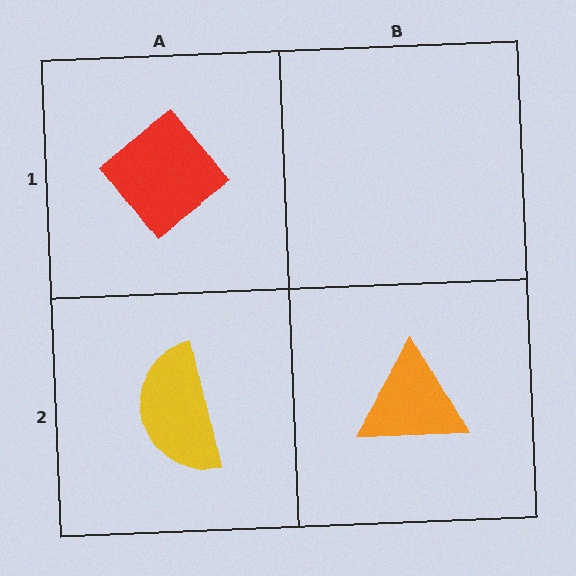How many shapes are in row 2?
2 shapes.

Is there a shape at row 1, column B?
No, that cell is empty.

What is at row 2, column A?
A yellow semicircle.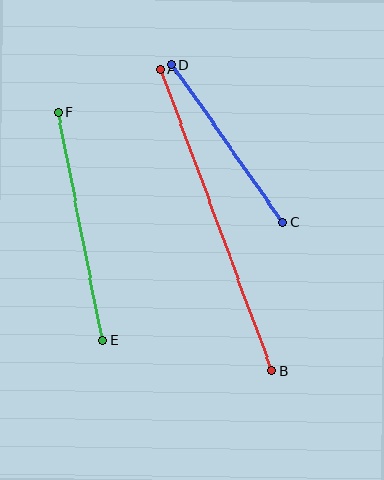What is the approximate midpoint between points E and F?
The midpoint is at approximately (80, 226) pixels.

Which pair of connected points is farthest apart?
Points A and B are farthest apart.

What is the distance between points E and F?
The distance is approximately 232 pixels.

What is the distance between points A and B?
The distance is approximately 322 pixels.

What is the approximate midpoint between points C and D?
The midpoint is at approximately (227, 143) pixels.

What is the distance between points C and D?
The distance is approximately 193 pixels.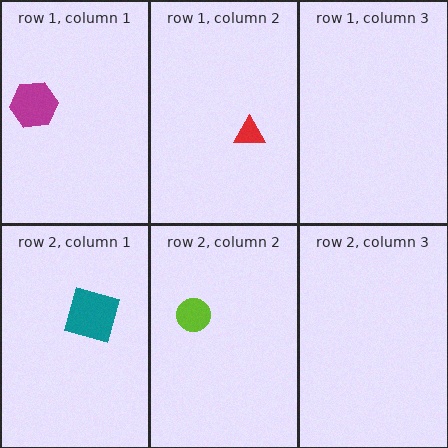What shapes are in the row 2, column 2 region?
The lime circle.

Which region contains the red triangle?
The row 1, column 2 region.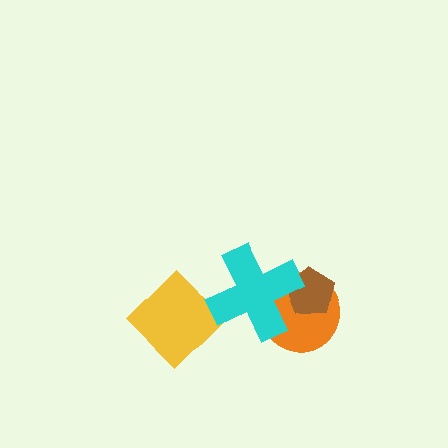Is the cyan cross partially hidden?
No, no other shape covers it.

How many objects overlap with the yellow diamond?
1 object overlaps with the yellow diamond.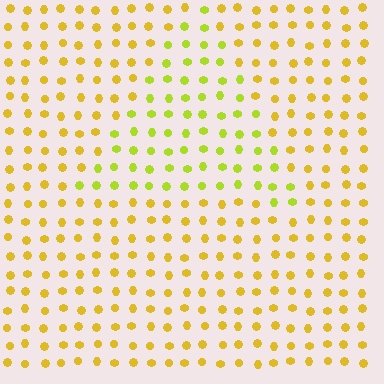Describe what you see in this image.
The image is filled with small yellow elements in a uniform arrangement. A triangle-shaped region is visible where the elements are tinted to a slightly different hue, forming a subtle color boundary.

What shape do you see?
I see a triangle.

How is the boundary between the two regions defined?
The boundary is defined purely by a slight shift in hue (about 28 degrees). Spacing, size, and orientation are identical on both sides.